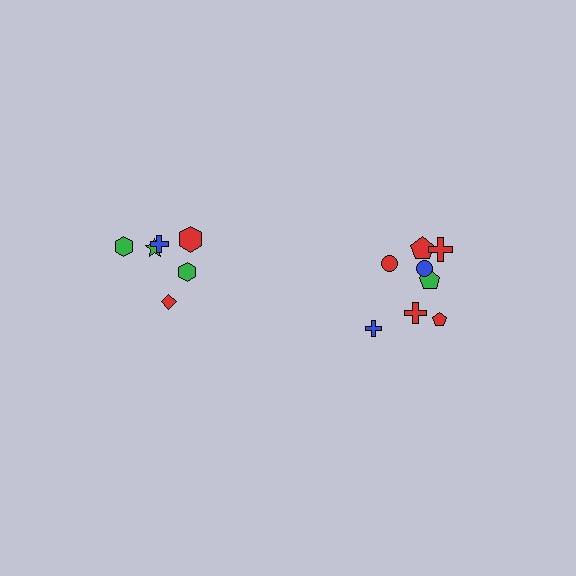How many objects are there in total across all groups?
There are 14 objects.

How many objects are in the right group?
There are 8 objects.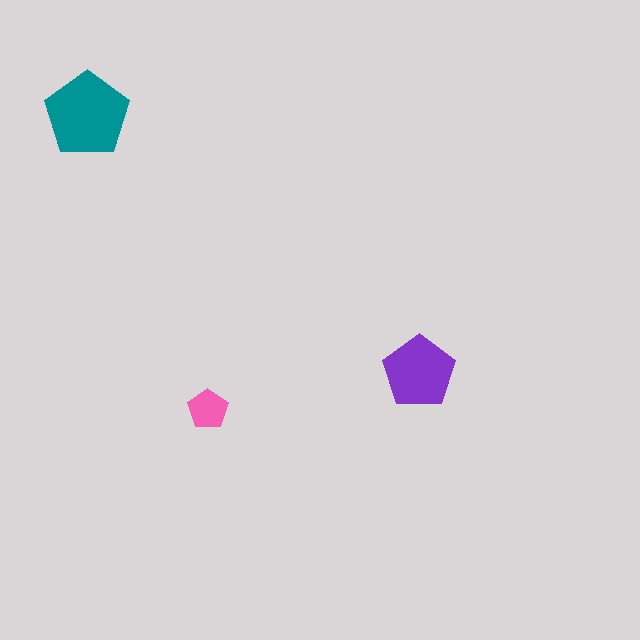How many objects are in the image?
There are 3 objects in the image.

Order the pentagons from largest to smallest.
the teal one, the purple one, the pink one.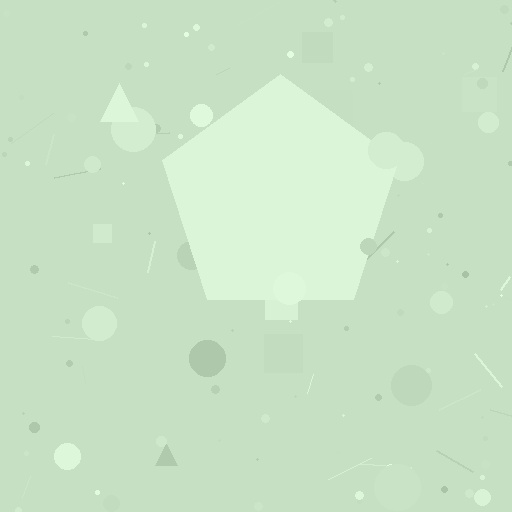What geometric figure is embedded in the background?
A pentagon is embedded in the background.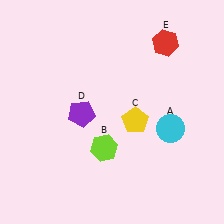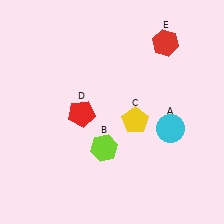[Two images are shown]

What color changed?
The pentagon (D) changed from purple in Image 1 to red in Image 2.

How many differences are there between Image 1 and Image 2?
There is 1 difference between the two images.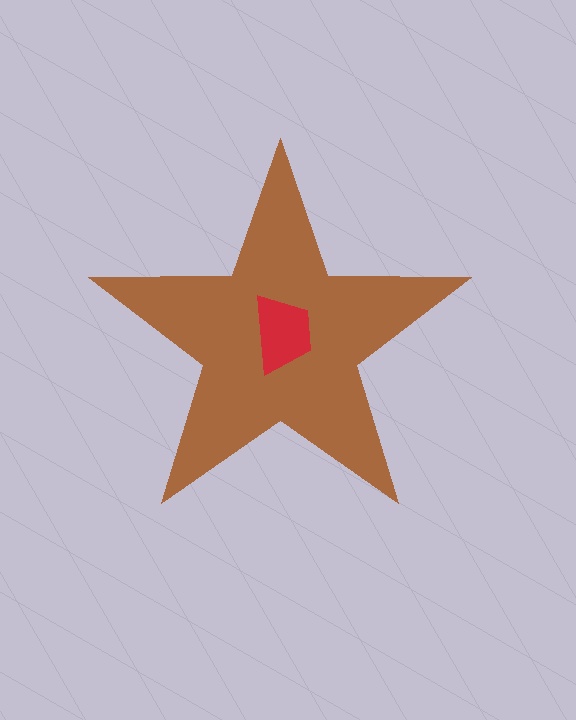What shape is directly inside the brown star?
The red trapezoid.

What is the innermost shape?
The red trapezoid.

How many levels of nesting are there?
2.